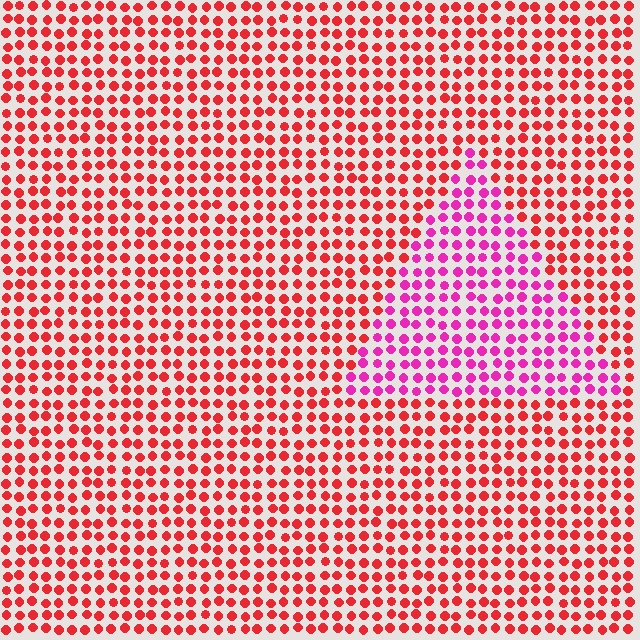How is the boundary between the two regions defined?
The boundary is defined purely by a slight shift in hue (about 41 degrees). Spacing, size, and orientation are identical on both sides.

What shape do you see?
I see a triangle.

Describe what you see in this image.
The image is filled with small red elements in a uniform arrangement. A triangle-shaped region is visible where the elements are tinted to a slightly different hue, forming a subtle color boundary.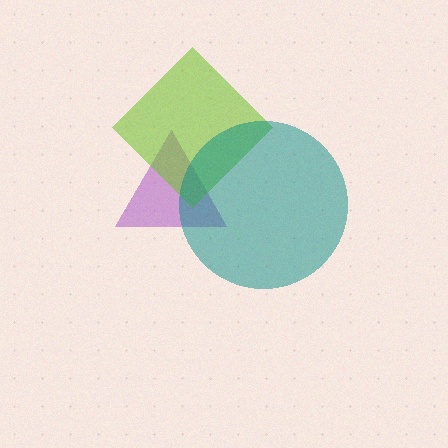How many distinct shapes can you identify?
There are 3 distinct shapes: a purple triangle, a lime diamond, a teal circle.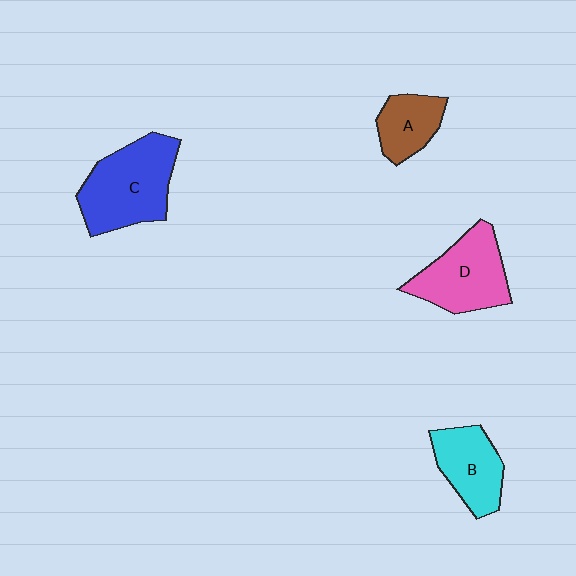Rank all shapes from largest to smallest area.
From largest to smallest: C (blue), D (pink), B (cyan), A (brown).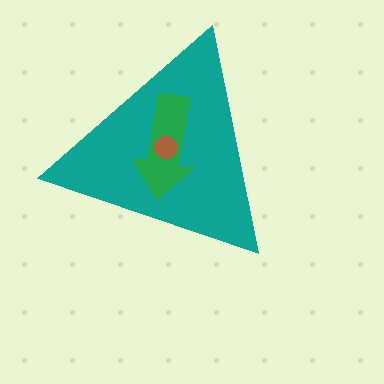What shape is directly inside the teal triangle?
The green arrow.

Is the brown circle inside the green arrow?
Yes.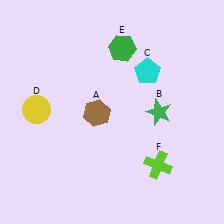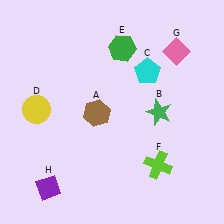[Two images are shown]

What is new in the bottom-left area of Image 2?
A purple diamond (H) was added in the bottom-left area of Image 2.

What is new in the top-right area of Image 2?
A pink diamond (G) was added in the top-right area of Image 2.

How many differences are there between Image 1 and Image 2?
There are 2 differences between the two images.